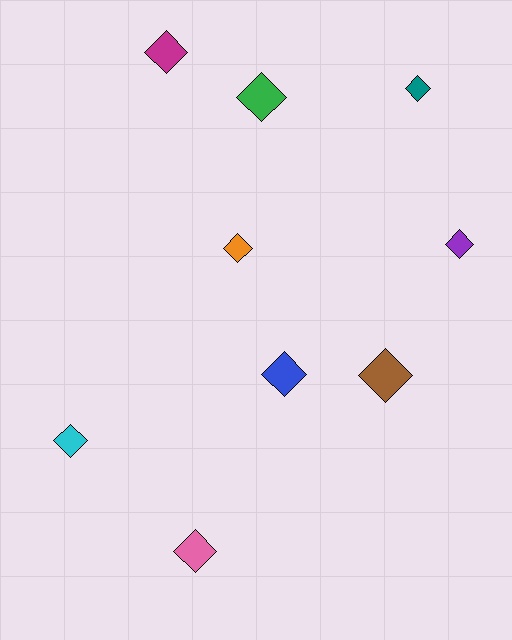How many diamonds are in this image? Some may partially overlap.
There are 9 diamonds.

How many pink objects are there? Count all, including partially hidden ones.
There is 1 pink object.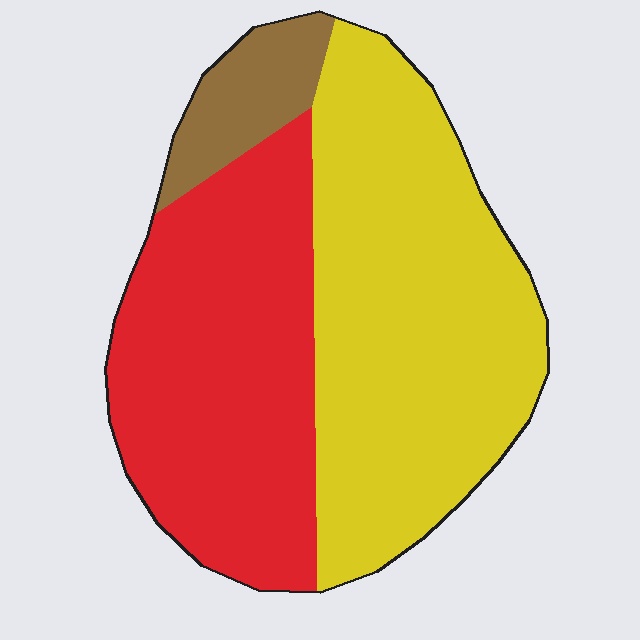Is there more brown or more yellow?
Yellow.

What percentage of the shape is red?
Red takes up between a quarter and a half of the shape.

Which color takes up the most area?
Yellow, at roughly 50%.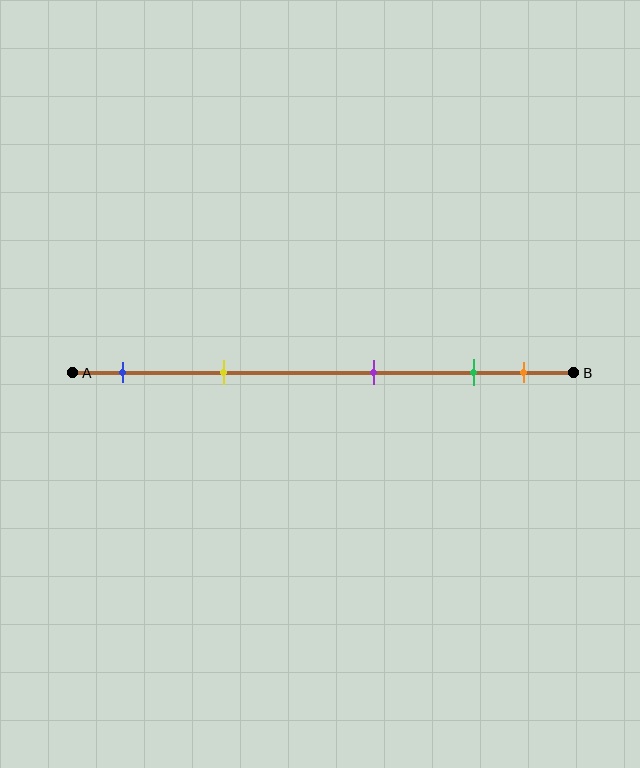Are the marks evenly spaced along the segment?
No, the marks are not evenly spaced.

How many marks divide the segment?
There are 5 marks dividing the segment.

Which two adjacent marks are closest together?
The green and orange marks are the closest adjacent pair.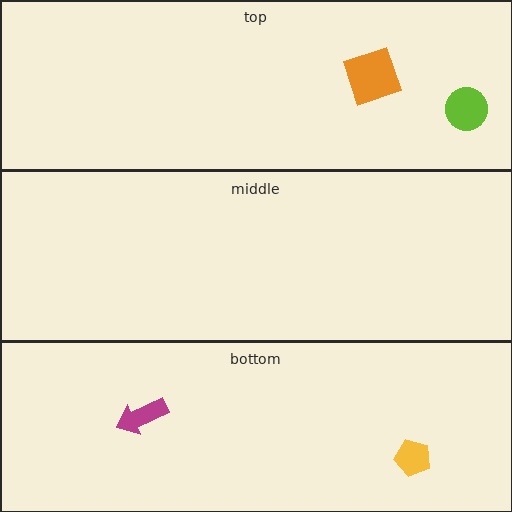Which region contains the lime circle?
The top region.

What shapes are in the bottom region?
The magenta arrow, the yellow pentagon.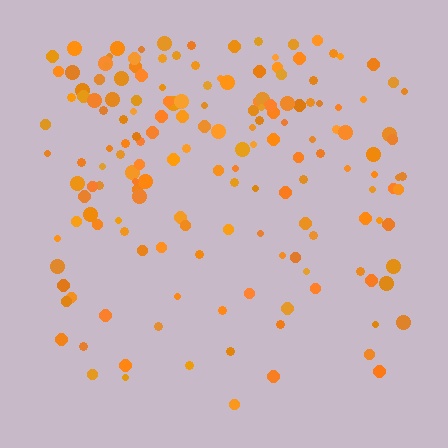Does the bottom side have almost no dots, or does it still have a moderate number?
Still a moderate number, just noticeably fewer than the top.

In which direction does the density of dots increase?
From bottom to top, with the top side densest.